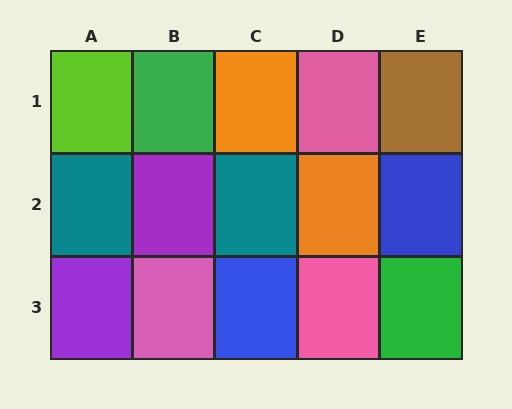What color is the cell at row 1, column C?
Orange.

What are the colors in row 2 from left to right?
Teal, purple, teal, orange, blue.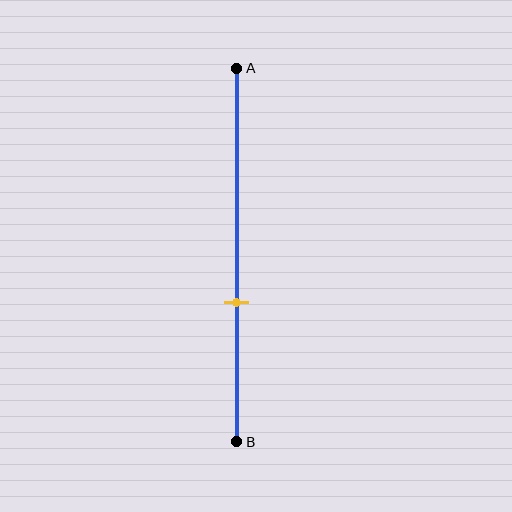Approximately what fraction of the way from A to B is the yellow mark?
The yellow mark is approximately 65% of the way from A to B.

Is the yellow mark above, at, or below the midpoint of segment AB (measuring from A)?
The yellow mark is below the midpoint of segment AB.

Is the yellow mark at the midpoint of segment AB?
No, the mark is at about 65% from A, not at the 50% midpoint.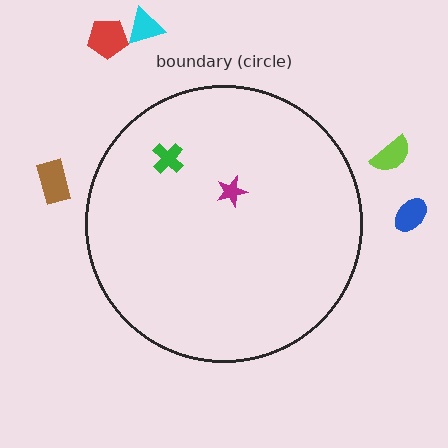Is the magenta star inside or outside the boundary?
Inside.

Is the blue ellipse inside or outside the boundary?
Outside.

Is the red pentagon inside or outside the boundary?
Outside.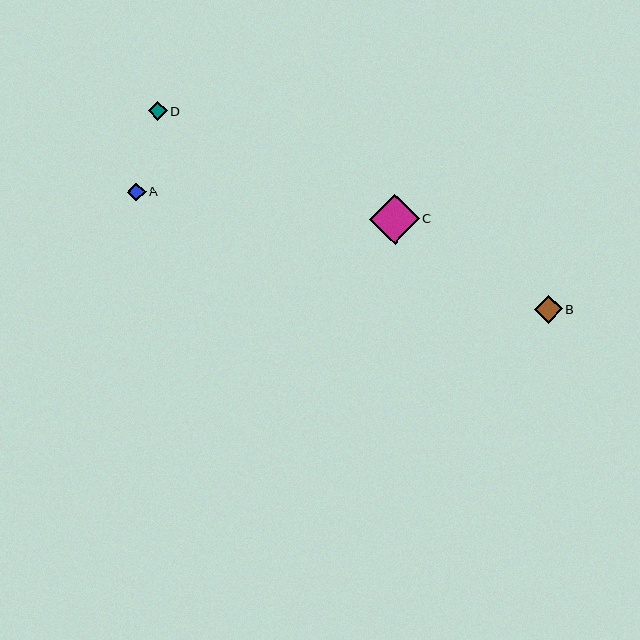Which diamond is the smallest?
Diamond A is the smallest with a size of approximately 18 pixels.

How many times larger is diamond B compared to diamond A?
Diamond B is approximately 1.5 times the size of diamond A.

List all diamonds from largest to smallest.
From largest to smallest: C, B, D, A.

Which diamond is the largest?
Diamond C is the largest with a size of approximately 50 pixels.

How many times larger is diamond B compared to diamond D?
Diamond B is approximately 1.4 times the size of diamond D.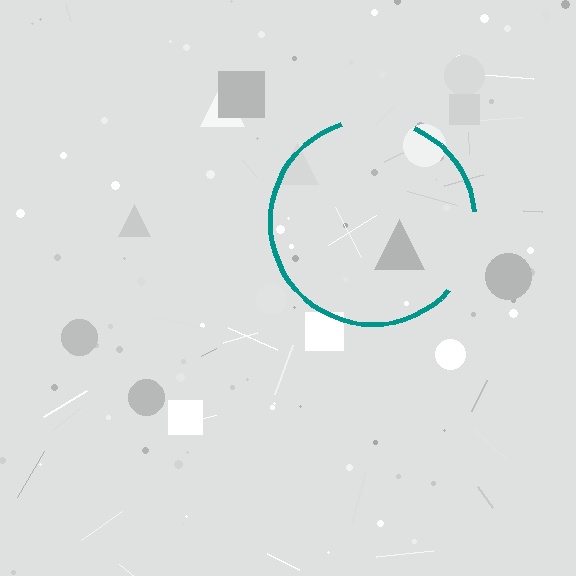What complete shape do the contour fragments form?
The contour fragments form a circle.